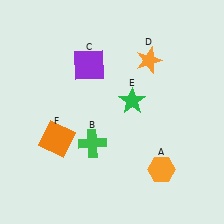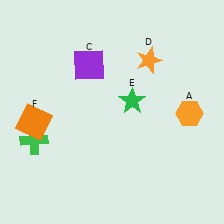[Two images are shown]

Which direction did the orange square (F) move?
The orange square (F) moved left.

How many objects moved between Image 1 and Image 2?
3 objects moved between the two images.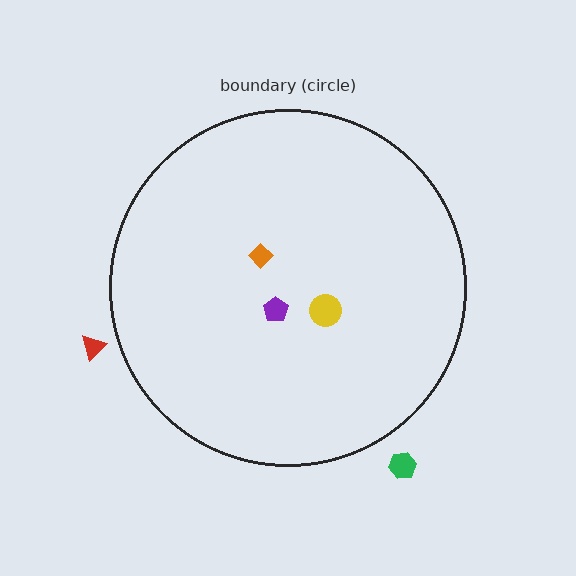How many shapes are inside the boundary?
3 inside, 2 outside.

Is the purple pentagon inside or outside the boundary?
Inside.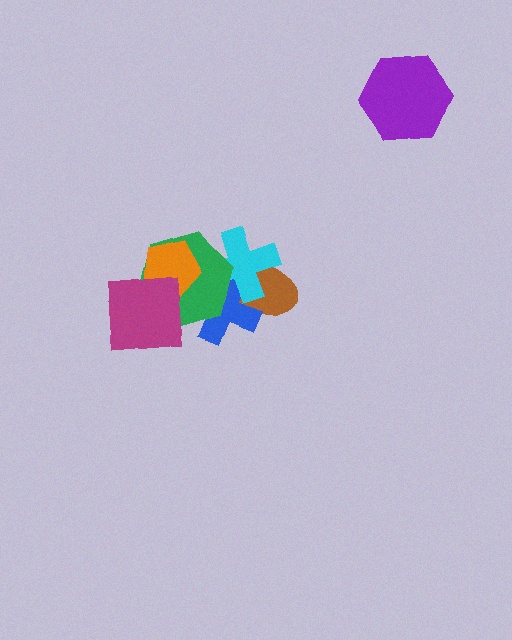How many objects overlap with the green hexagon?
5 objects overlap with the green hexagon.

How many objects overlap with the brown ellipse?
3 objects overlap with the brown ellipse.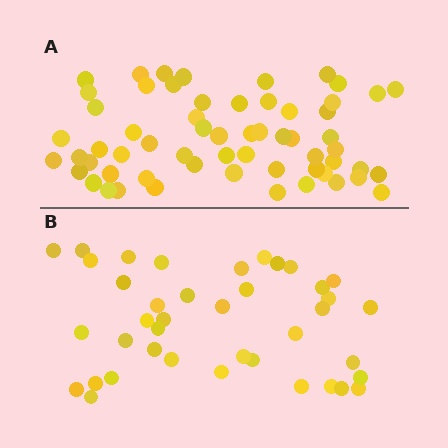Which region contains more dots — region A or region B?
Region A (the top region) has more dots.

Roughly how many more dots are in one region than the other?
Region A has approximately 20 more dots than region B.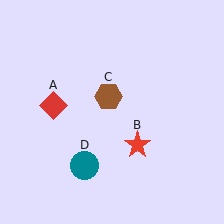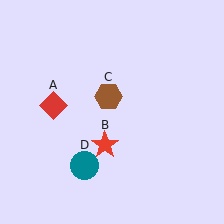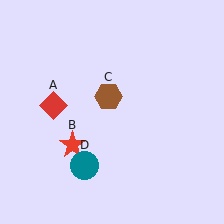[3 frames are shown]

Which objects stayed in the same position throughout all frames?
Red diamond (object A) and brown hexagon (object C) and teal circle (object D) remained stationary.